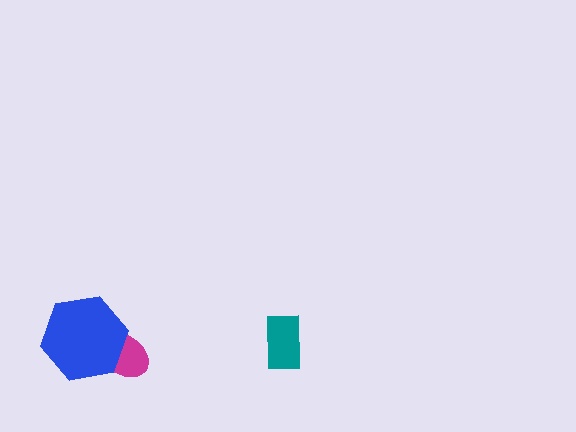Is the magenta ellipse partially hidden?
Yes, it is partially covered by another shape.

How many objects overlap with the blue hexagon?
1 object overlaps with the blue hexagon.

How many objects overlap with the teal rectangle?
0 objects overlap with the teal rectangle.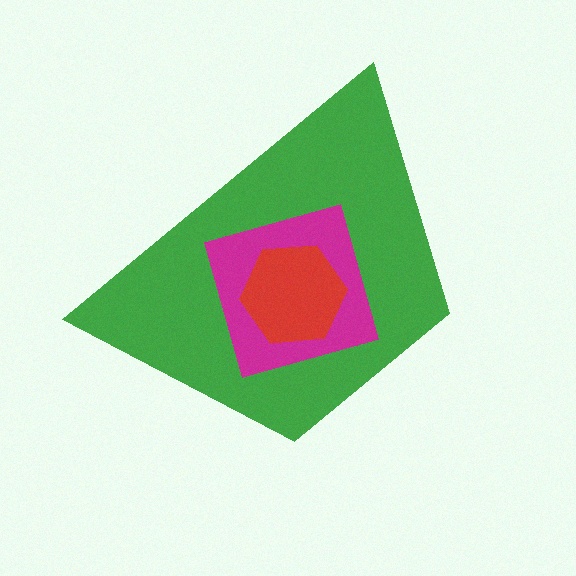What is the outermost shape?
The green trapezoid.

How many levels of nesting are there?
3.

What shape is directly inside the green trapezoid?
The magenta diamond.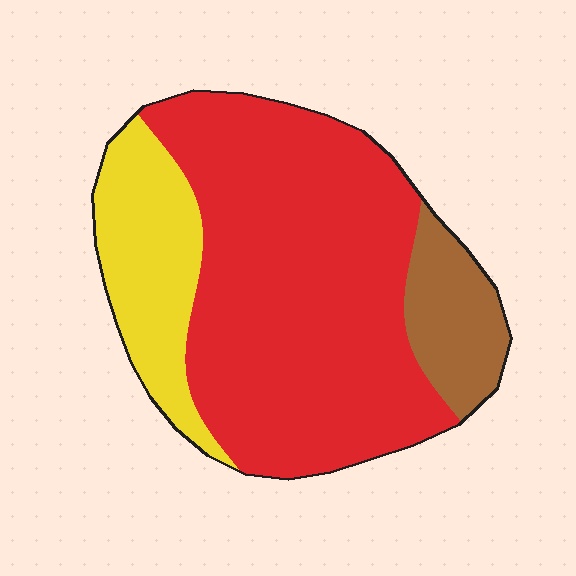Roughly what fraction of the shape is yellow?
Yellow covers roughly 20% of the shape.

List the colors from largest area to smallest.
From largest to smallest: red, yellow, brown.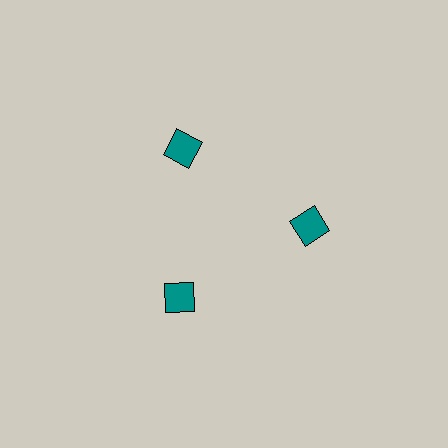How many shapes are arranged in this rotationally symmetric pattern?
There are 3 shapes, arranged in 3 groups of 1.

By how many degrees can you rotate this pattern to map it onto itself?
The pattern maps onto itself every 120 degrees of rotation.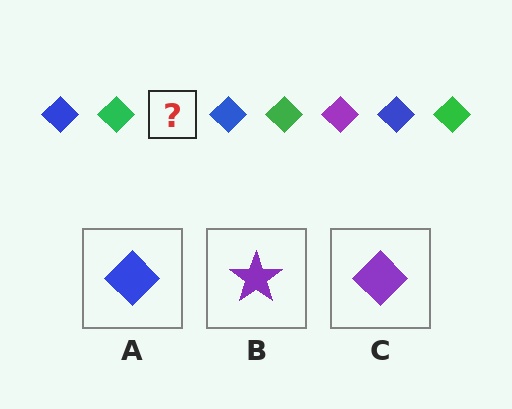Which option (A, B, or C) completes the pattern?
C.